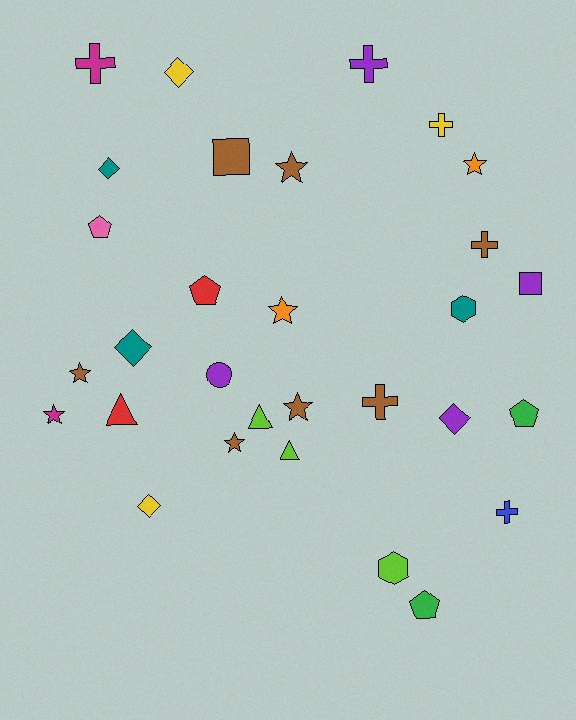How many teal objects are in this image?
There are 3 teal objects.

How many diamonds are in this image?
There are 5 diamonds.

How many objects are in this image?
There are 30 objects.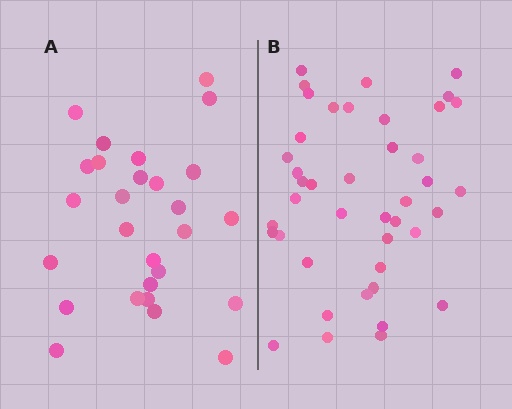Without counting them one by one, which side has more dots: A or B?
Region B (the right region) has more dots.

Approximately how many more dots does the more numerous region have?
Region B has approximately 15 more dots than region A.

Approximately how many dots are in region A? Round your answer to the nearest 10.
About 30 dots. (The exact count is 27, which rounds to 30.)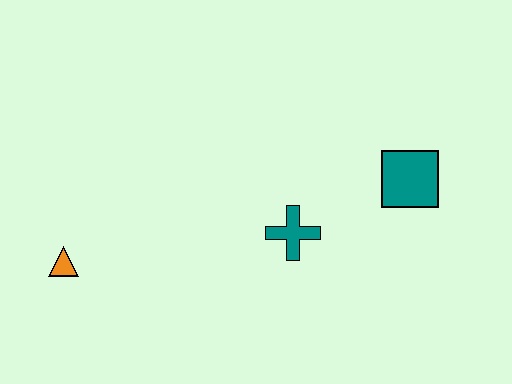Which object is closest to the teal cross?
The teal square is closest to the teal cross.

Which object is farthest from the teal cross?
The orange triangle is farthest from the teal cross.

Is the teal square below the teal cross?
No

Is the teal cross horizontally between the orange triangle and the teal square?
Yes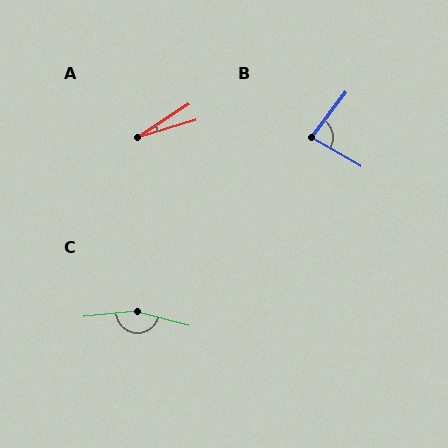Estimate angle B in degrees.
Approximately 83 degrees.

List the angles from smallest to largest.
A (16°), B (83°), C (159°).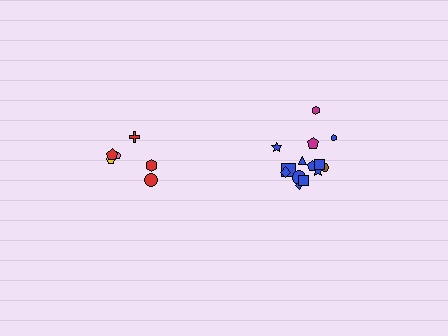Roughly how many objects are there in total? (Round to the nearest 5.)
Roughly 20 objects in total.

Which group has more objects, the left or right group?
The right group.